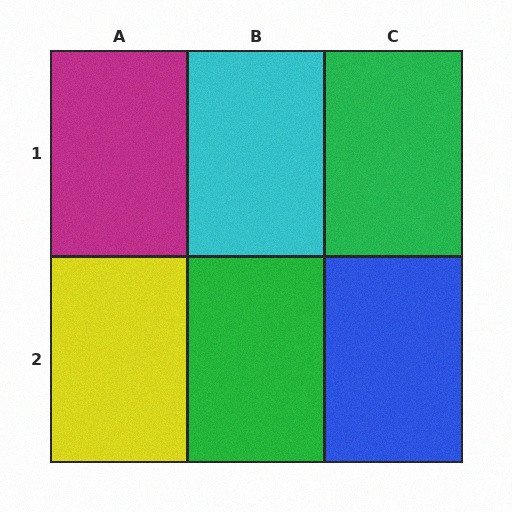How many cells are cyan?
1 cell is cyan.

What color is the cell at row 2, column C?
Blue.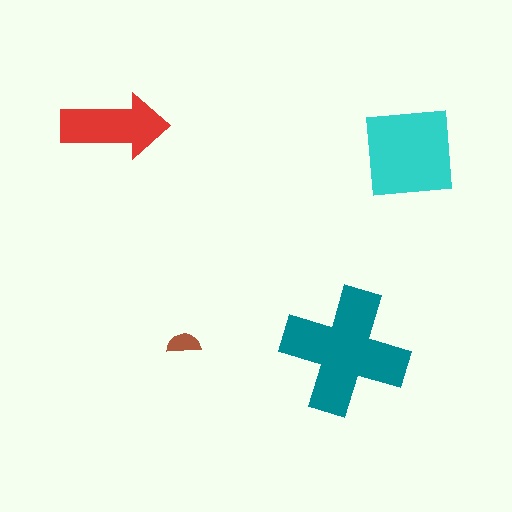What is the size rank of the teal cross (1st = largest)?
1st.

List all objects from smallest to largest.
The brown semicircle, the red arrow, the cyan square, the teal cross.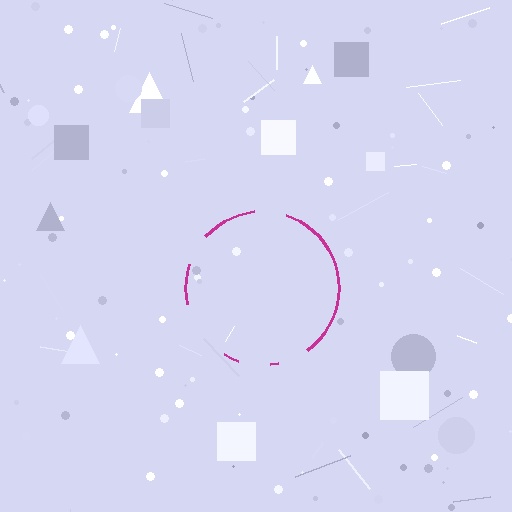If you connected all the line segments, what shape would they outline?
They would outline a circle.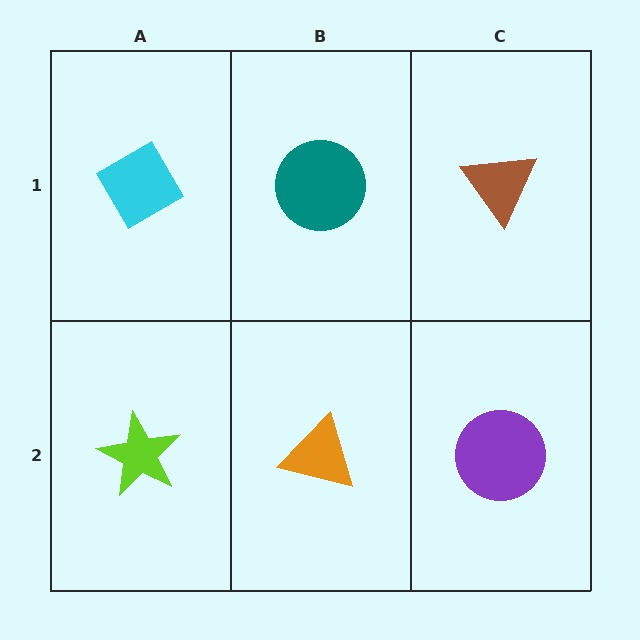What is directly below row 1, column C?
A purple circle.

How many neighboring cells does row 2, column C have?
2.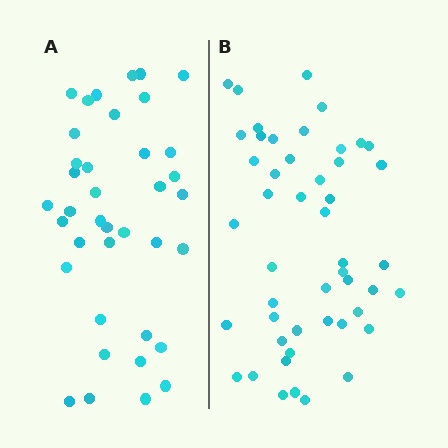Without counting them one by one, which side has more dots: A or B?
Region B (the right region) has more dots.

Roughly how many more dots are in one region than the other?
Region B has roughly 10 or so more dots than region A.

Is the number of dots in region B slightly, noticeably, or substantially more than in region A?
Region B has noticeably more, but not dramatically so. The ratio is roughly 1.3 to 1.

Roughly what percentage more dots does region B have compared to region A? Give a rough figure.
About 25% more.